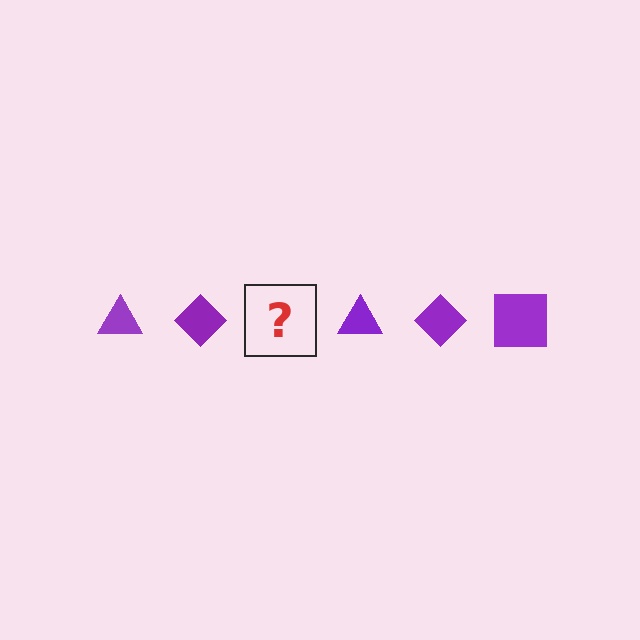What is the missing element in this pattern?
The missing element is a purple square.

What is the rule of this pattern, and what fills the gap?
The rule is that the pattern cycles through triangle, diamond, square shapes in purple. The gap should be filled with a purple square.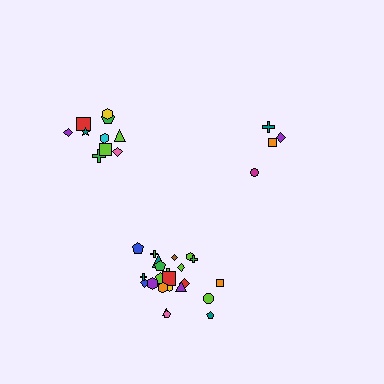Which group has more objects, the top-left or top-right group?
The top-left group.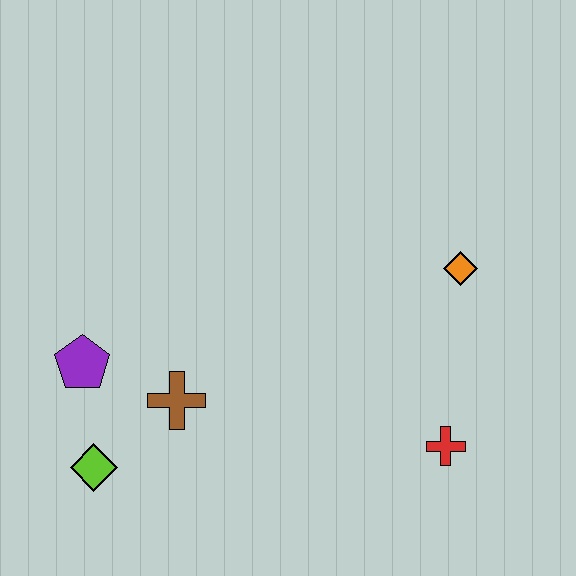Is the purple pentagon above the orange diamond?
No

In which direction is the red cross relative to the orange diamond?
The red cross is below the orange diamond.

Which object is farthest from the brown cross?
The orange diamond is farthest from the brown cross.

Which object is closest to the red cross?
The orange diamond is closest to the red cross.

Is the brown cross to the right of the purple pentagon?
Yes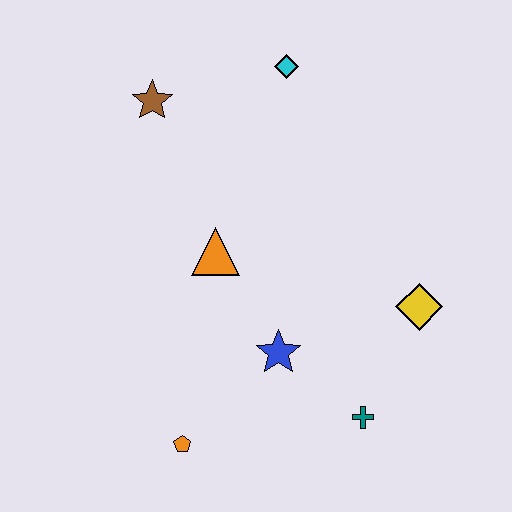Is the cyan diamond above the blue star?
Yes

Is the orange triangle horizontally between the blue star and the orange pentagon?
Yes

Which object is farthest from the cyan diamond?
The orange pentagon is farthest from the cyan diamond.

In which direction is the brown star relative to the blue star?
The brown star is above the blue star.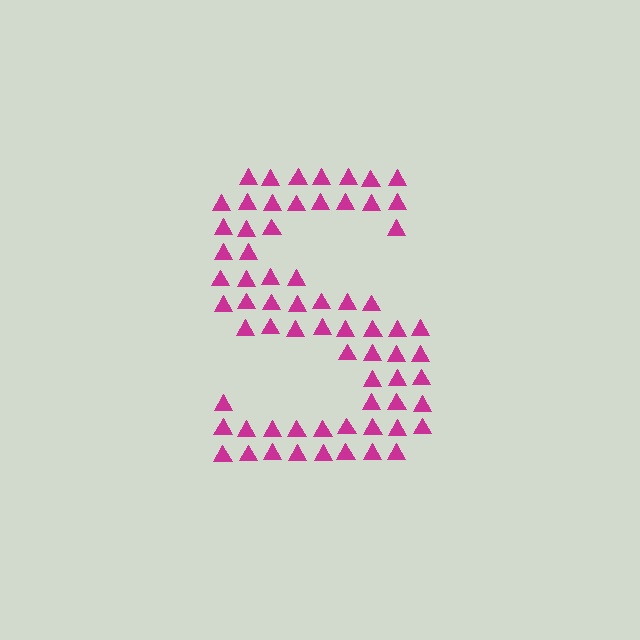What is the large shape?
The large shape is the letter S.